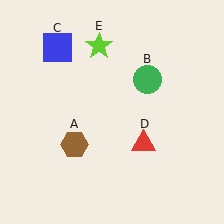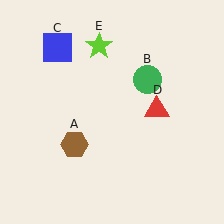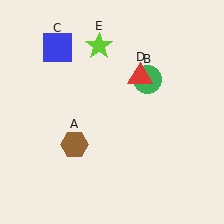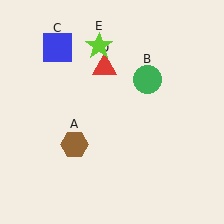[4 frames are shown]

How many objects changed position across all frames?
1 object changed position: red triangle (object D).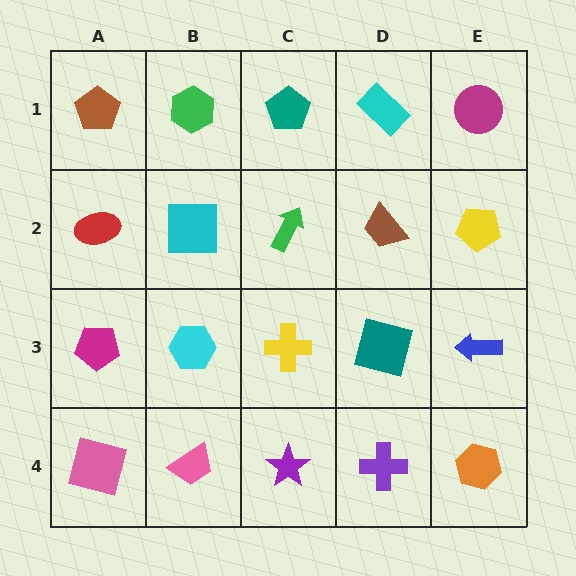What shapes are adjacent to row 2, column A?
A brown pentagon (row 1, column A), a magenta pentagon (row 3, column A), a cyan square (row 2, column B).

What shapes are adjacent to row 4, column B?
A cyan hexagon (row 3, column B), a pink square (row 4, column A), a purple star (row 4, column C).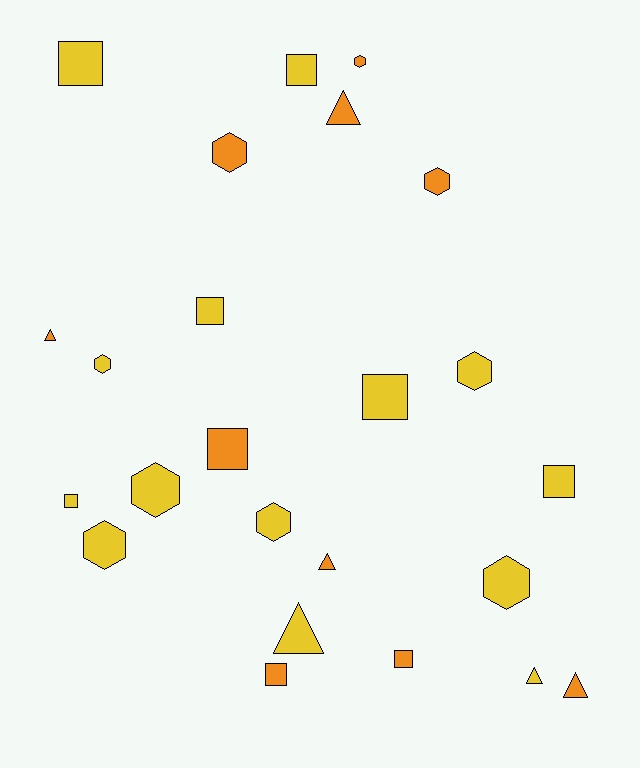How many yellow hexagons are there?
There are 6 yellow hexagons.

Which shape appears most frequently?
Hexagon, with 9 objects.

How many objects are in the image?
There are 24 objects.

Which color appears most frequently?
Yellow, with 14 objects.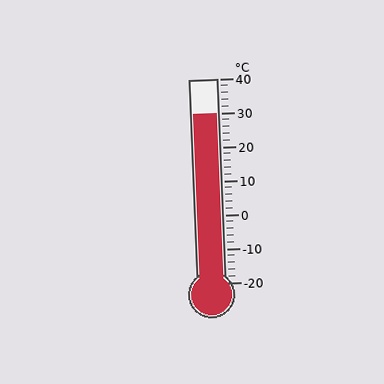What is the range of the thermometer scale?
The thermometer scale ranges from -20°C to 40°C.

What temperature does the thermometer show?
The thermometer shows approximately 30°C.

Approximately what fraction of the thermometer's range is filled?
The thermometer is filled to approximately 85% of its range.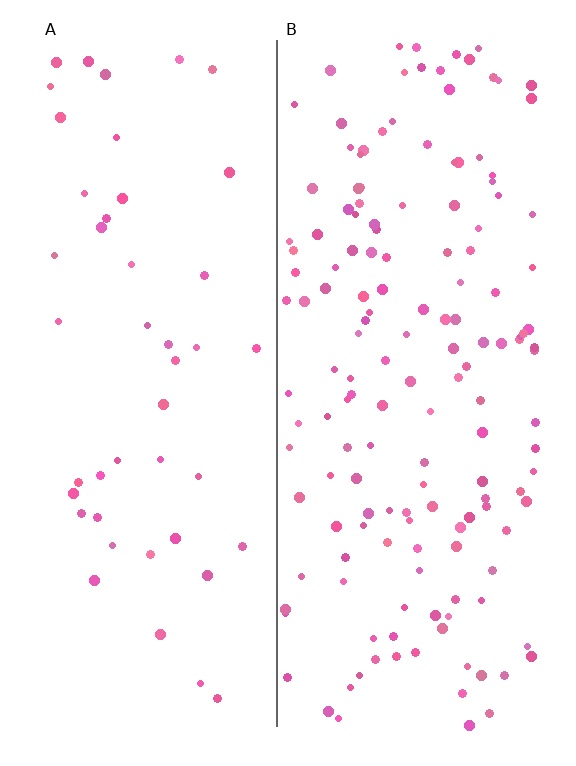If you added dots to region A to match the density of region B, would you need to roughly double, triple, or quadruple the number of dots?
Approximately triple.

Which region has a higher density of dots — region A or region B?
B (the right).